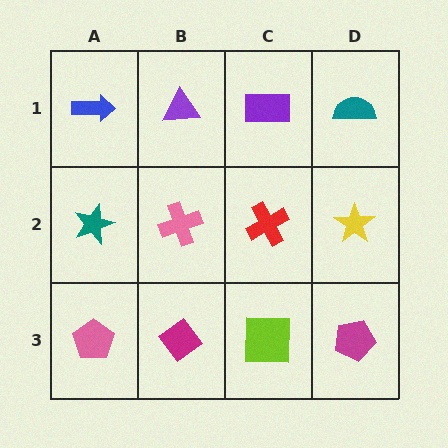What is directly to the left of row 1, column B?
A blue arrow.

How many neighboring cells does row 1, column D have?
2.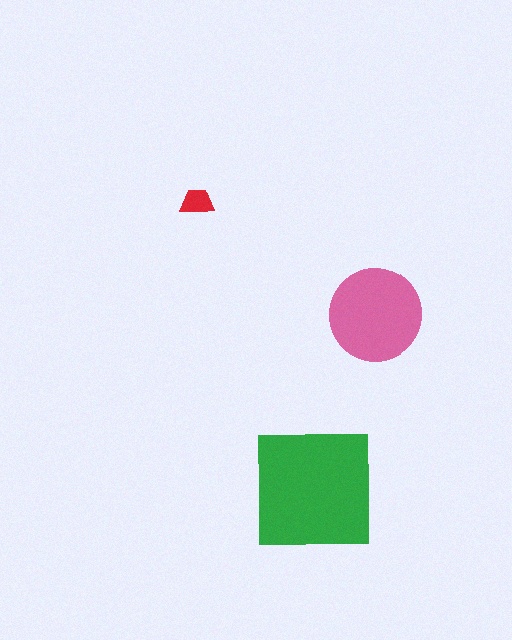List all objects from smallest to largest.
The red trapezoid, the pink circle, the green square.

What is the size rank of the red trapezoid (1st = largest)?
3rd.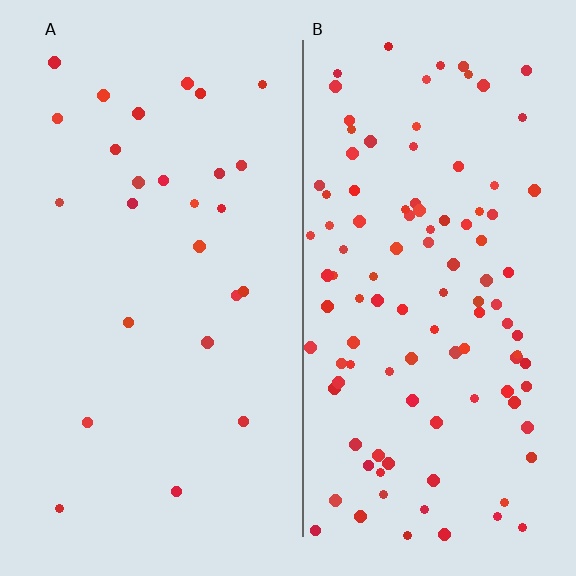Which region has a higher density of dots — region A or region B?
B (the right).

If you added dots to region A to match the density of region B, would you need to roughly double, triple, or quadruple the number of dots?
Approximately quadruple.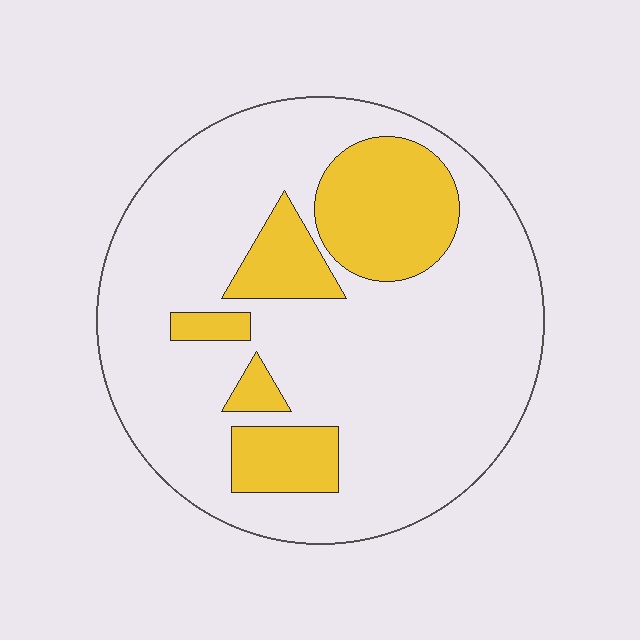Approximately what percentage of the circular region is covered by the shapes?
Approximately 20%.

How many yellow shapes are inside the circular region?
5.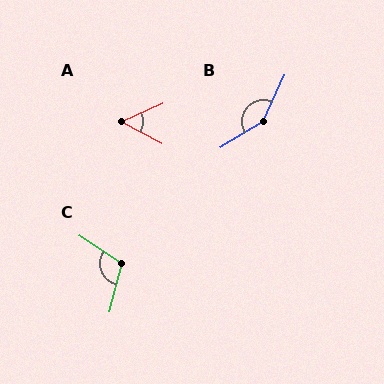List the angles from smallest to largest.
A (52°), C (109°), B (147°).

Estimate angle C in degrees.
Approximately 109 degrees.